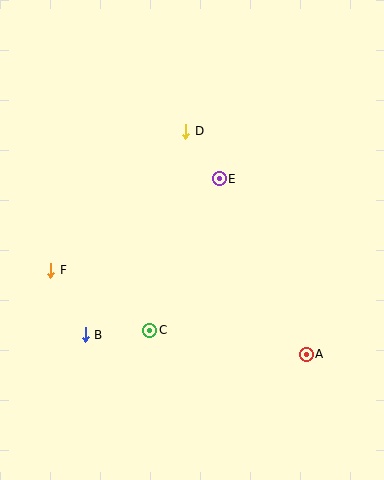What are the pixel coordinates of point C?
Point C is at (150, 330).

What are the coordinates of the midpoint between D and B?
The midpoint between D and B is at (135, 233).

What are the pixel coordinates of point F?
Point F is at (51, 270).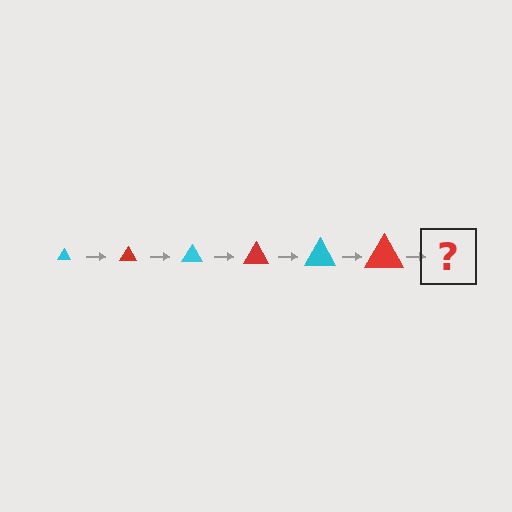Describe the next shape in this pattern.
It should be a cyan triangle, larger than the previous one.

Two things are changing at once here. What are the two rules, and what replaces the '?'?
The two rules are that the triangle grows larger each step and the color cycles through cyan and red. The '?' should be a cyan triangle, larger than the previous one.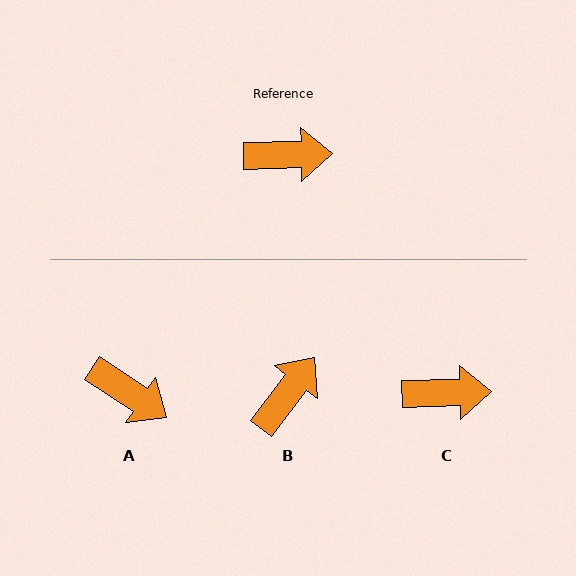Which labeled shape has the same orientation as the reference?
C.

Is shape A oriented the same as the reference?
No, it is off by about 35 degrees.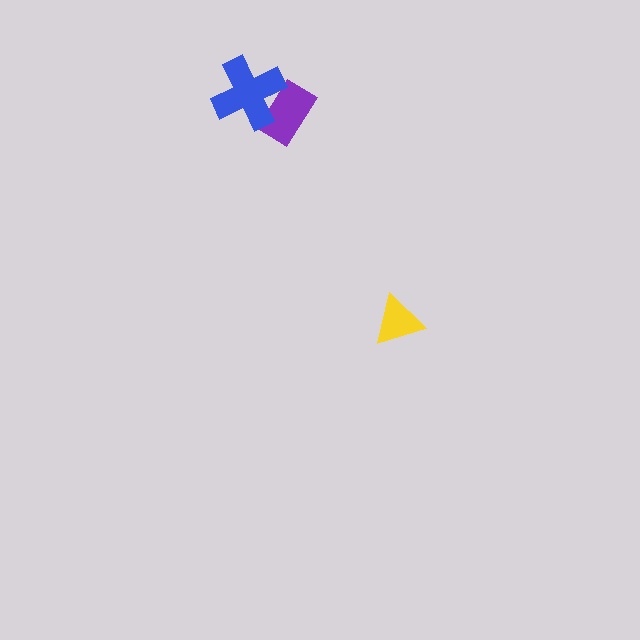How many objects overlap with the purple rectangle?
1 object overlaps with the purple rectangle.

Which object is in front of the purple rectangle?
The blue cross is in front of the purple rectangle.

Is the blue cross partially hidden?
No, no other shape covers it.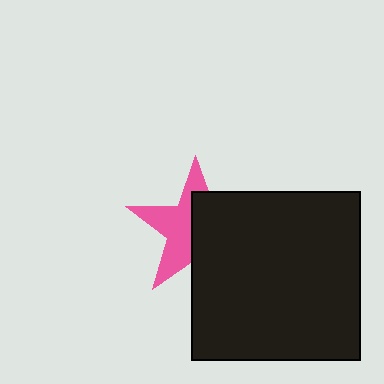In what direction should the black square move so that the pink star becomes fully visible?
The black square should move right. That is the shortest direction to clear the overlap and leave the pink star fully visible.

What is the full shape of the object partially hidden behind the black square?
The partially hidden object is a pink star.